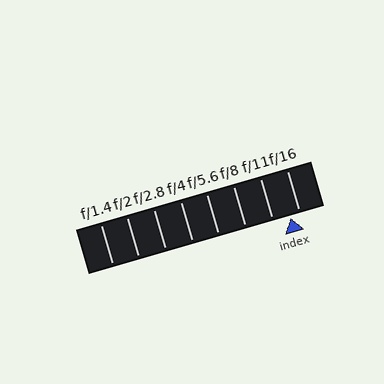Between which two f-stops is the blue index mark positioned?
The index mark is between f/11 and f/16.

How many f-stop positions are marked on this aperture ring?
There are 8 f-stop positions marked.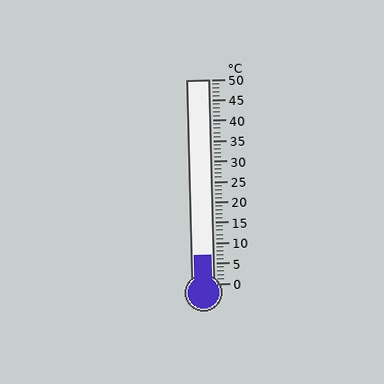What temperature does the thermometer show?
The thermometer shows approximately 7°C.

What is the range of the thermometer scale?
The thermometer scale ranges from 0°C to 50°C.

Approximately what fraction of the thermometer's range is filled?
The thermometer is filled to approximately 15% of its range.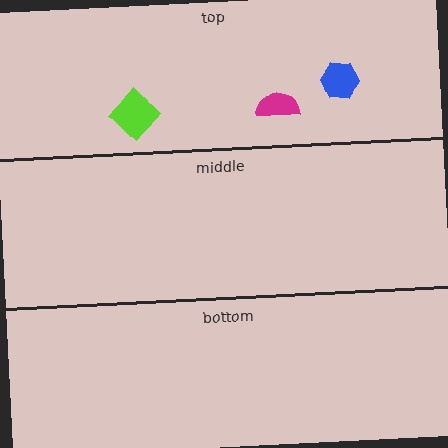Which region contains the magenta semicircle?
The top region.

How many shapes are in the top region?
3.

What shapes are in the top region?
The blue hexagon, the lime diamond, the magenta semicircle.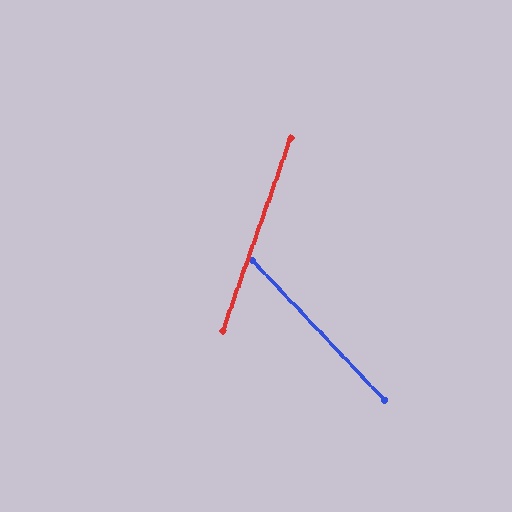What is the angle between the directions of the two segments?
Approximately 63 degrees.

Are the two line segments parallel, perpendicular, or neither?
Neither parallel nor perpendicular — they differ by about 63°.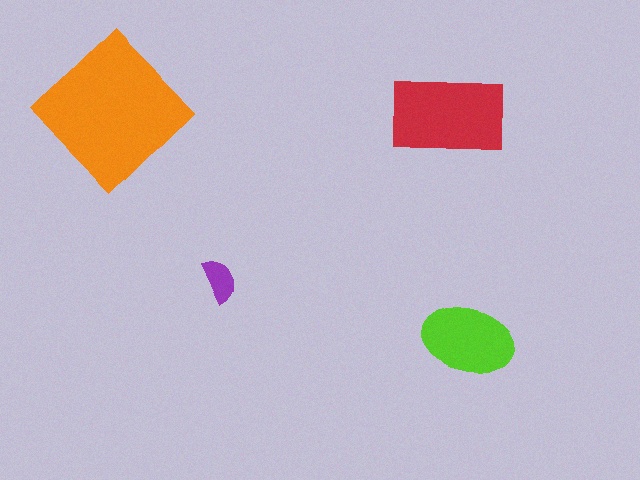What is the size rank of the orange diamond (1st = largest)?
1st.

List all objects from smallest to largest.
The purple semicircle, the lime ellipse, the red rectangle, the orange diamond.